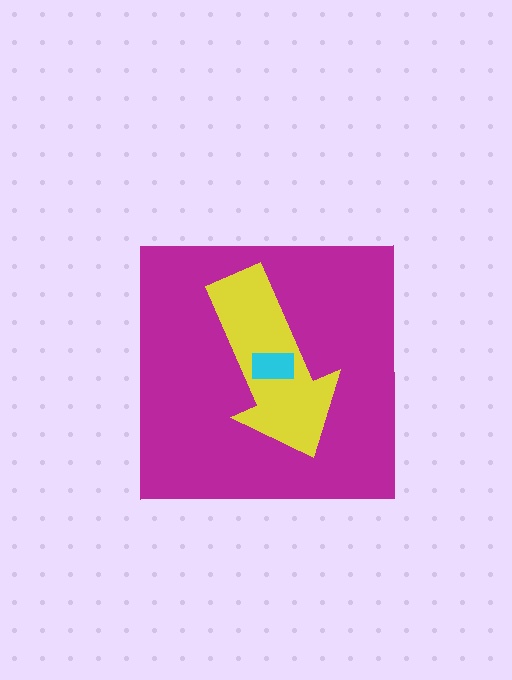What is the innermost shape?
The cyan rectangle.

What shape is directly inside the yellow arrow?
The cyan rectangle.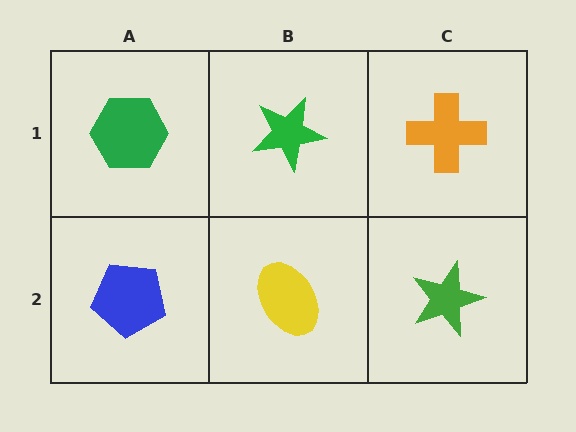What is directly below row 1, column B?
A yellow ellipse.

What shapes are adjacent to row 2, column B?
A green star (row 1, column B), a blue pentagon (row 2, column A), a green star (row 2, column C).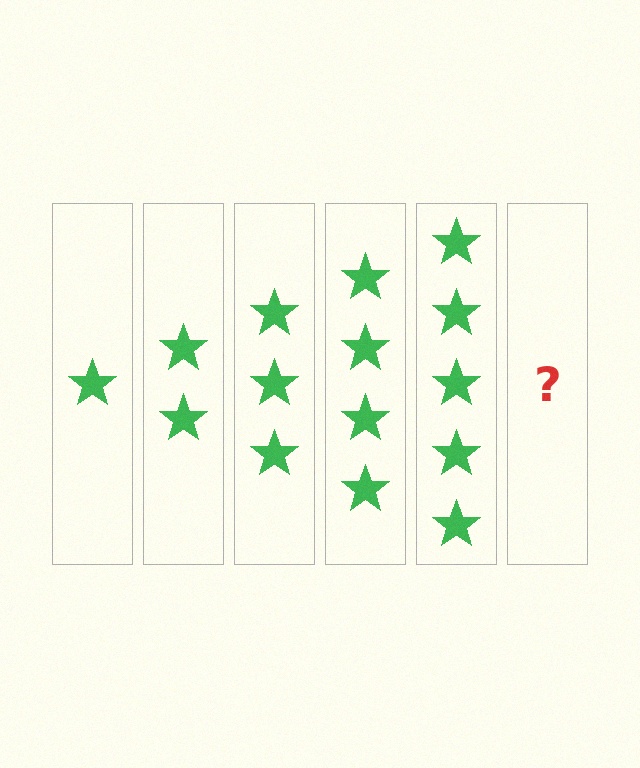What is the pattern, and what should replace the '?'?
The pattern is that each step adds one more star. The '?' should be 6 stars.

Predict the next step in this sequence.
The next step is 6 stars.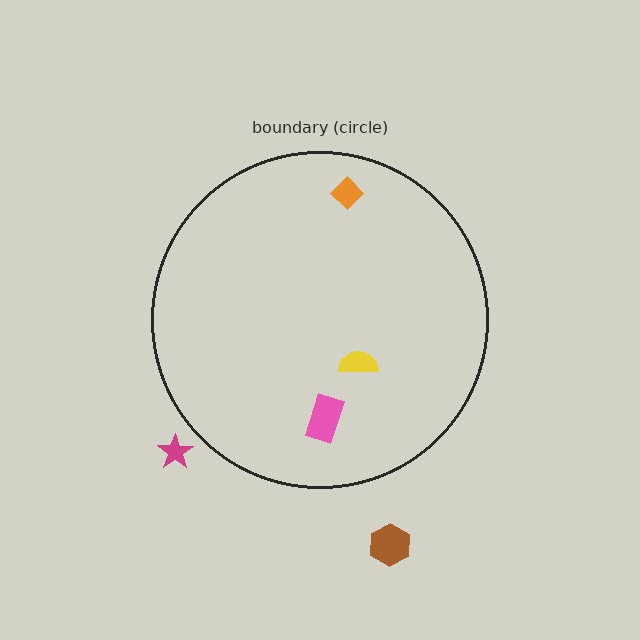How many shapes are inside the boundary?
3 inside, 2 outside.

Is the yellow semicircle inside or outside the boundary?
Inside.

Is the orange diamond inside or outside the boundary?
Inside.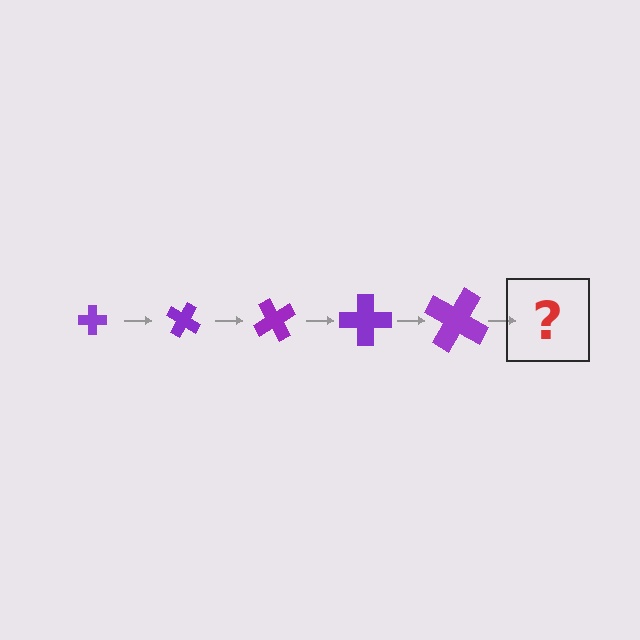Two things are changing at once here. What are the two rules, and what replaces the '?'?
The two rules are that the cross grows larger each step and it rotates 30 degrees each step. The '?' should be a cross, larger than the previous one and rotated 150 degrees from the start.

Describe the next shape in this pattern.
It should be a cross, larger than the previous one and rotated 150 degrees from the start.